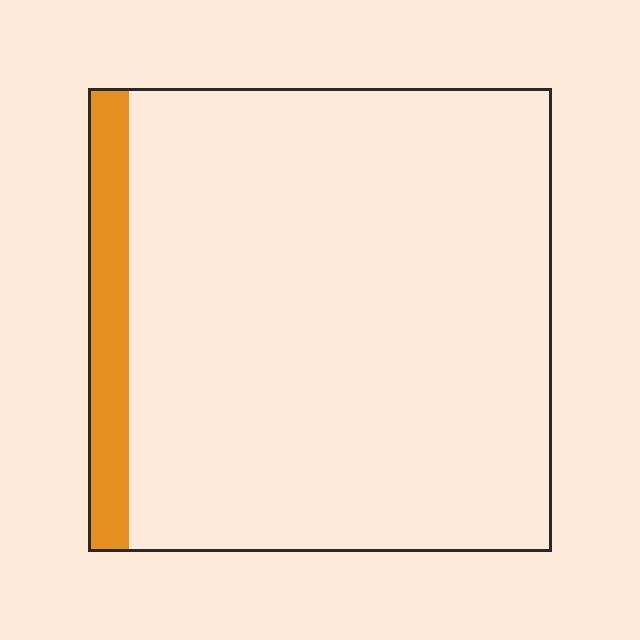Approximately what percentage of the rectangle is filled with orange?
Approximately 10%.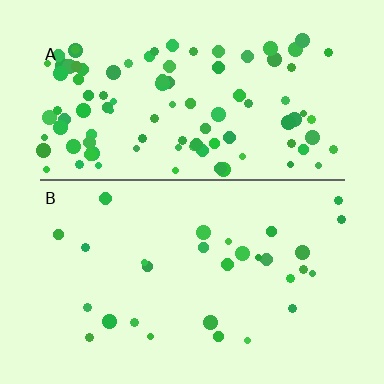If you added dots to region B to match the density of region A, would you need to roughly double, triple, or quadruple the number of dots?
Approximately triple.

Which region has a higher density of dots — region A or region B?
A (the top).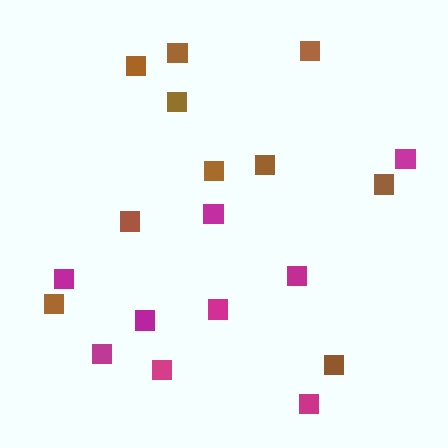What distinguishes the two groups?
There are 2 groups: one group of brown squares (10) and one group of magenta squares (9).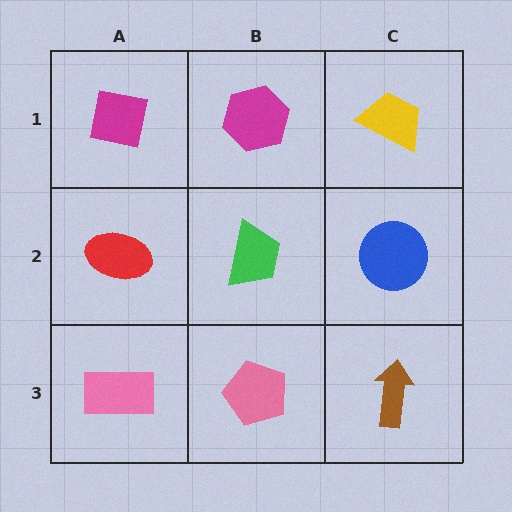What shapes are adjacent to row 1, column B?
A green trapezoid (row 2, column B), a magenta square (row 1, column A), a yellow trapezoid (row 1, column C).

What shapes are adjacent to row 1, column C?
A blue circle (row 2, column C), a magenta hexagon (row 1, column B).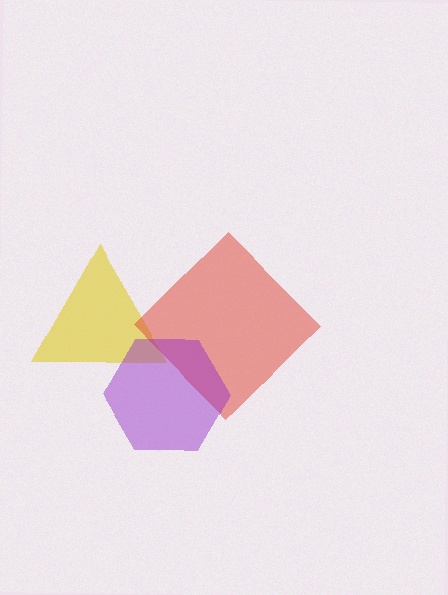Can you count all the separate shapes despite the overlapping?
Yes, there are 3 separate shapes.